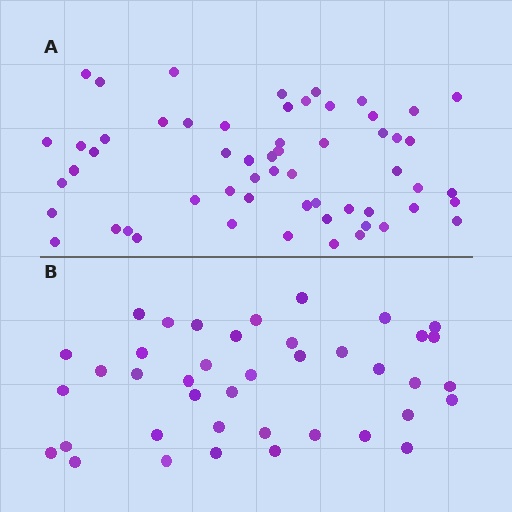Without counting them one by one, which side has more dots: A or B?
Region A (the top region) has more dots.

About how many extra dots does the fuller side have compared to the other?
Region A has approximately 20 more dots than region B.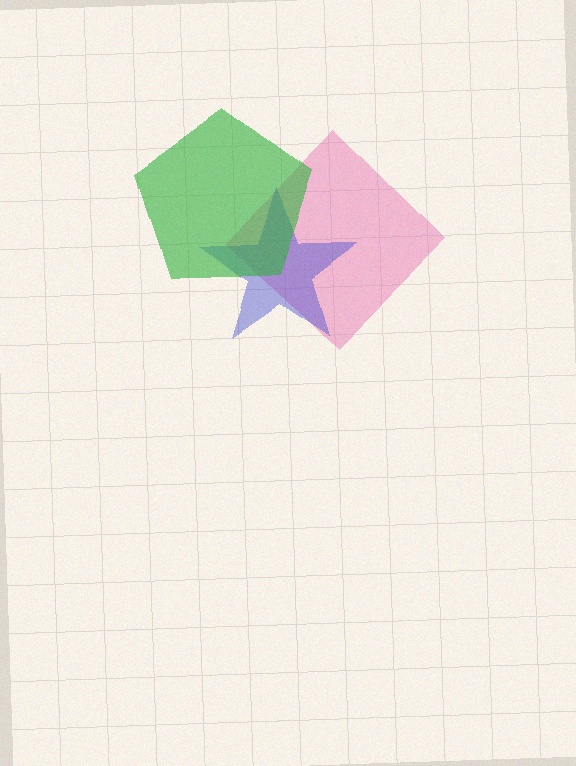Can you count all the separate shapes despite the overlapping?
Yes, there are 3 separate shapes.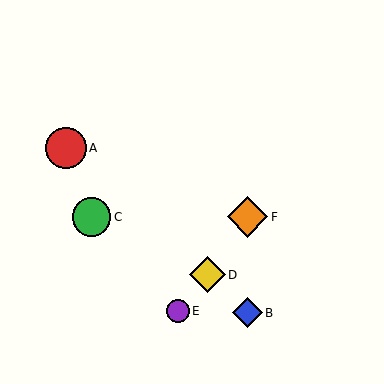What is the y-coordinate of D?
Object D is at y≈275.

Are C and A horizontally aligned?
No, C is at y≈217 and A is at y≈148.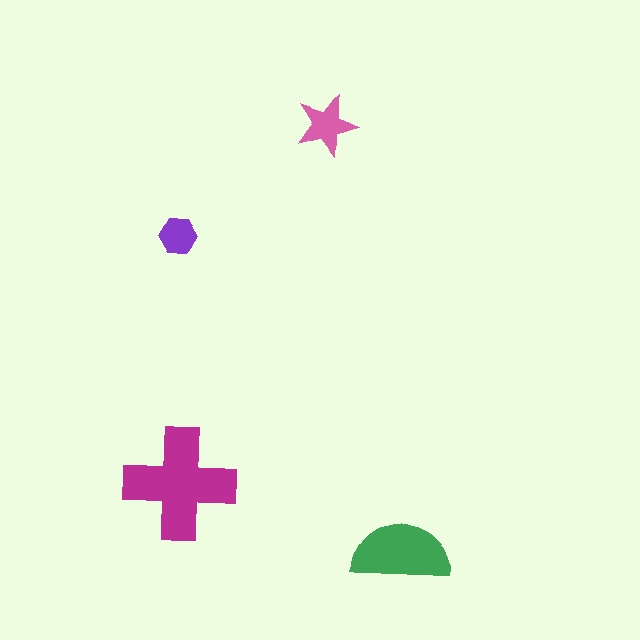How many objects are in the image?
There are 4 objects in the image.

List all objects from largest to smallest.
The magenta cross, the green semicircle, the pink star, the purple hexagon.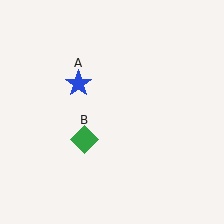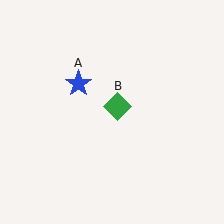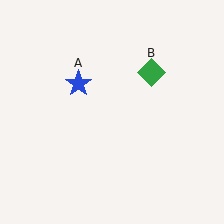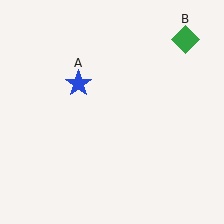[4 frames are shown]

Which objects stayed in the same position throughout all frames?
Blue star (object A) remained stationary.